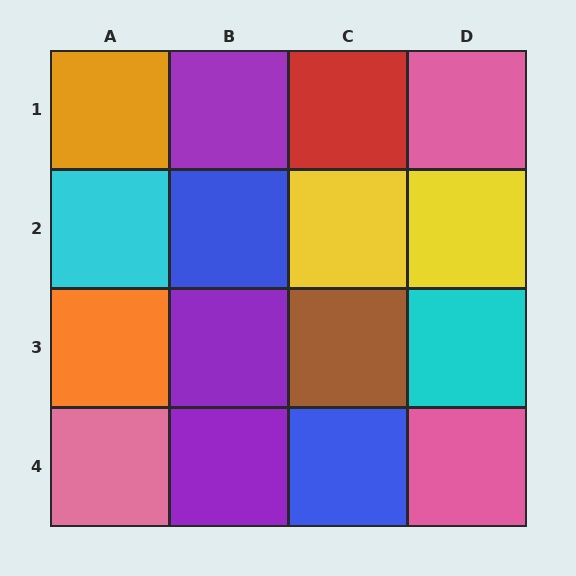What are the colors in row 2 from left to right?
Cyan, blue, yellow, yellow.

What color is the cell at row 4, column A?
Pink.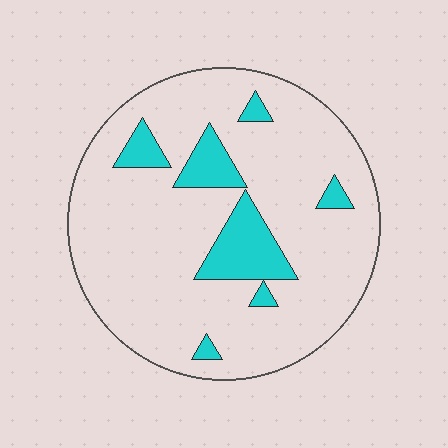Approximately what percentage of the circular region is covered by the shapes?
Approximately 15%.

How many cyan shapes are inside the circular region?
7.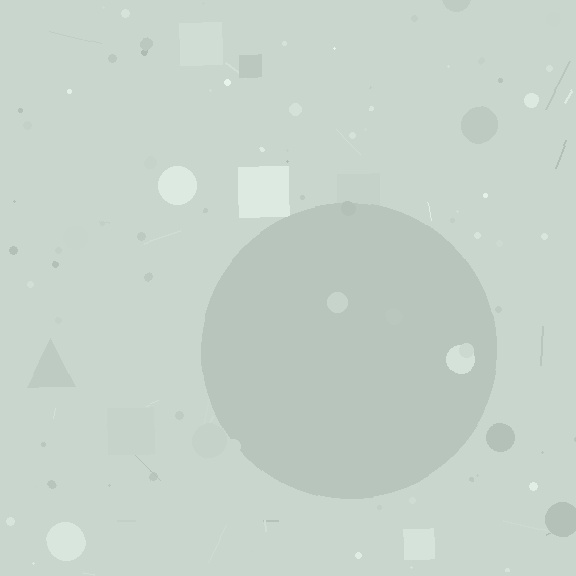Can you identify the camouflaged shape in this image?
The camouflaged shape is a circle.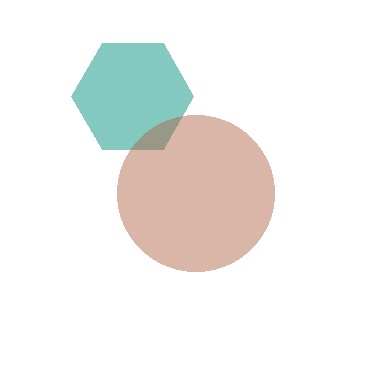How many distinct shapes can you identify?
There are 2 distinct shapes: a teal hexagon, a brown circle.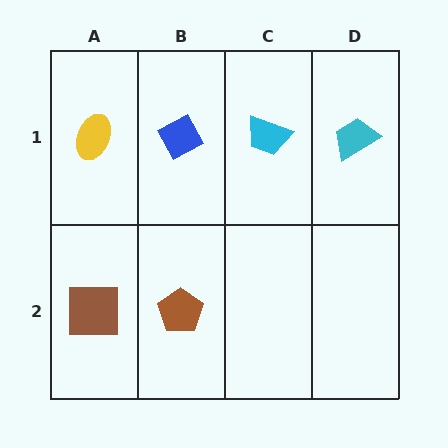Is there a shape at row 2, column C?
No, that cell is empty.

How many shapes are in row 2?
2 shapes.